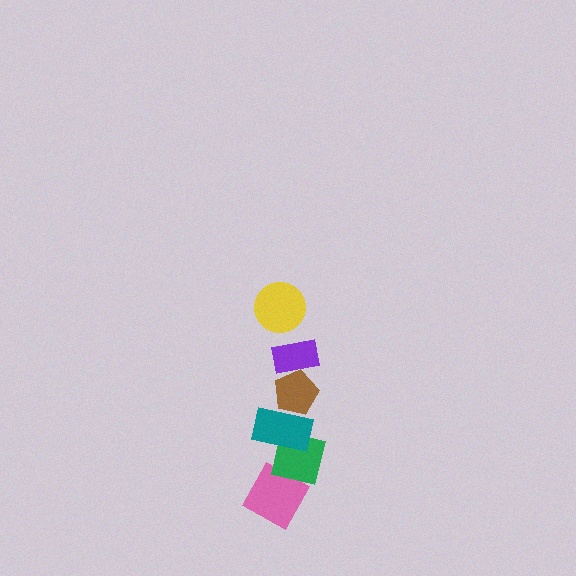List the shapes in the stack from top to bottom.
From top to bottom: the yellow circle, the purple rectangle, the brown pentagon, the teal rectangle, the green square, the pink diamond.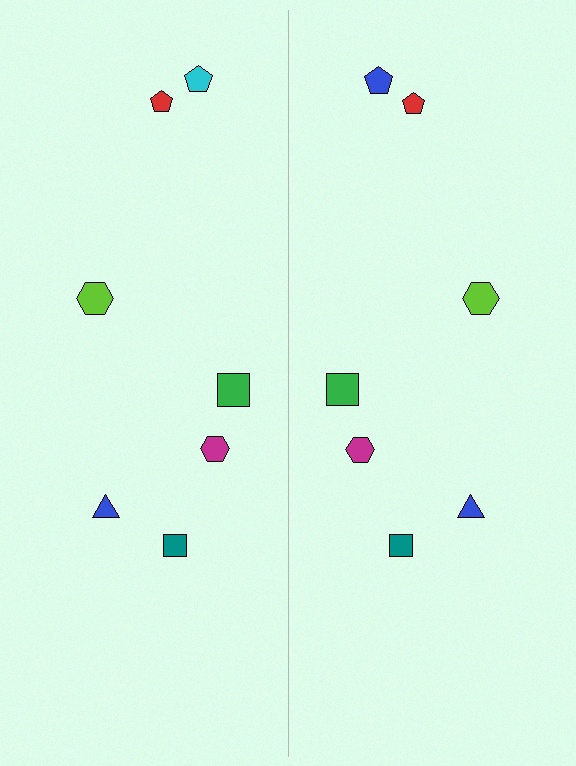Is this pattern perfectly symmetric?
No, the pattern is not perfectly symmetric. The blue pentagon on the right side breaks the symmetry — its mirror counterpart is cyan.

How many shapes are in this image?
There are 14 shapes in this image.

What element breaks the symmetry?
The blue pentagon on the right side breaks the symmetry — its mirror counterpart is cyan.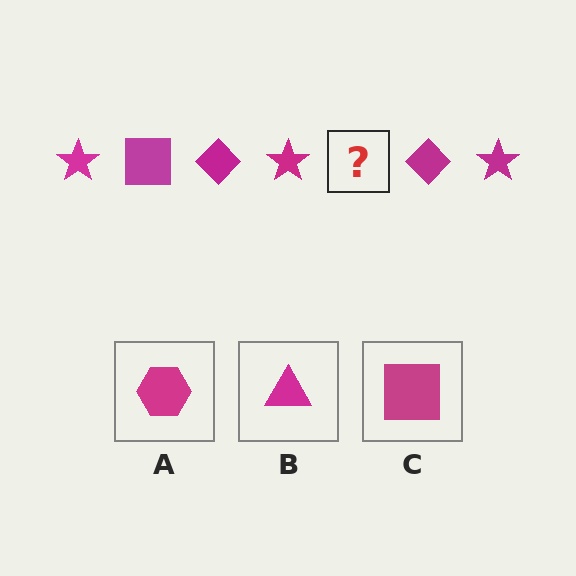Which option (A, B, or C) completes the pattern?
C.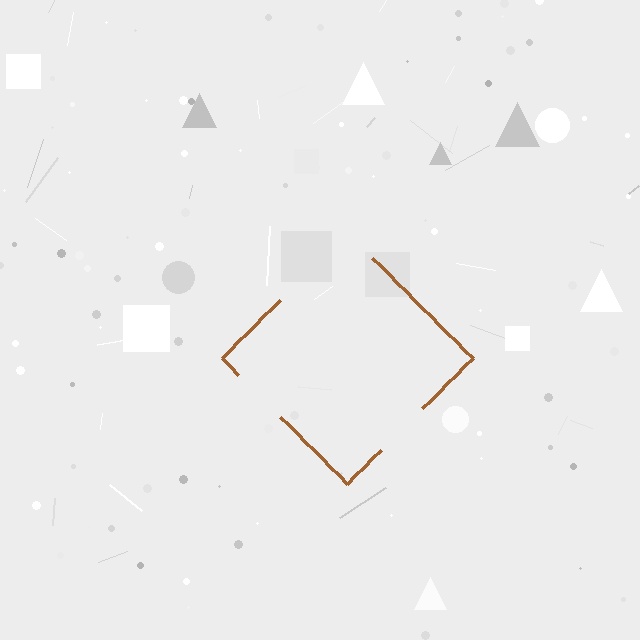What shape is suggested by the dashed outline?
The dashed outline suggests a diamond.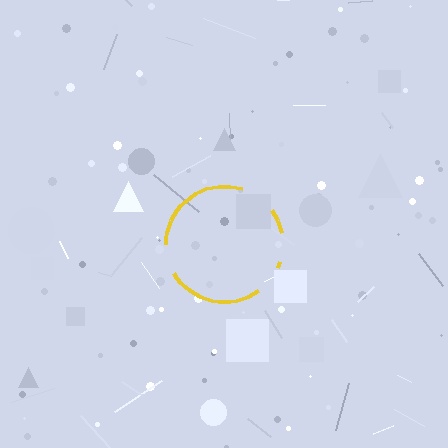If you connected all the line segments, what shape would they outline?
They would outline a circle.